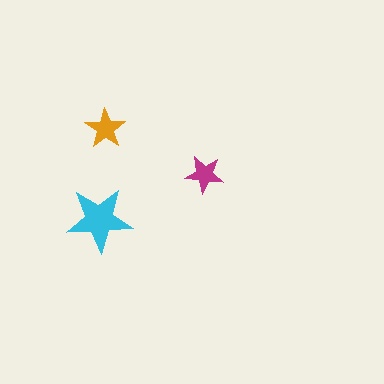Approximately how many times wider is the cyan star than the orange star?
About 1.5 times wider.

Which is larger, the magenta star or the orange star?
The orange one.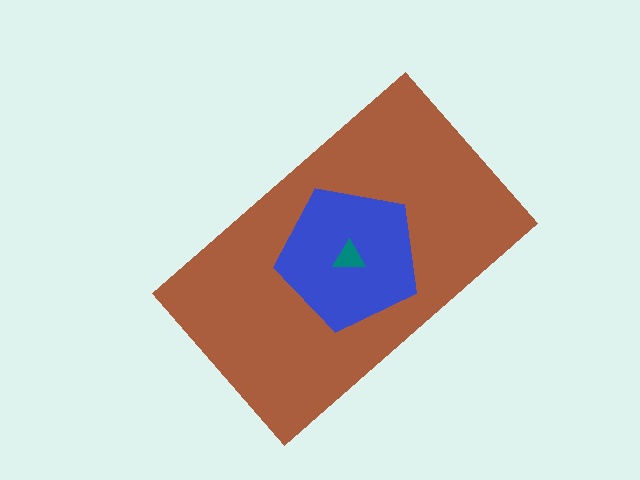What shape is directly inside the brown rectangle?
The blue pentagon.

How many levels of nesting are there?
3.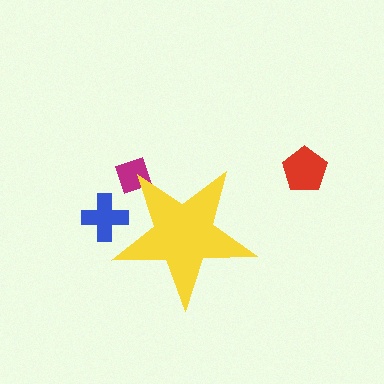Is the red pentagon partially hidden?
No, the red pentagon is fully visible.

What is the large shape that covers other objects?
A yellow star.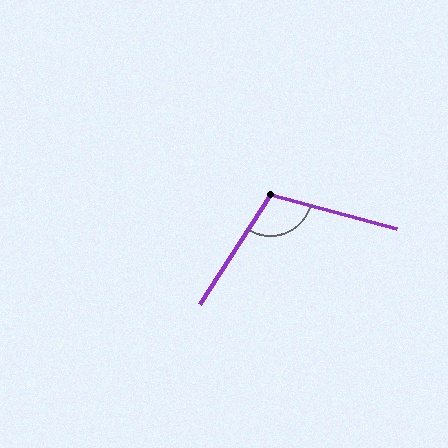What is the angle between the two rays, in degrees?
Approximately 108 degrees.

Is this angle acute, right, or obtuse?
It is obtuse.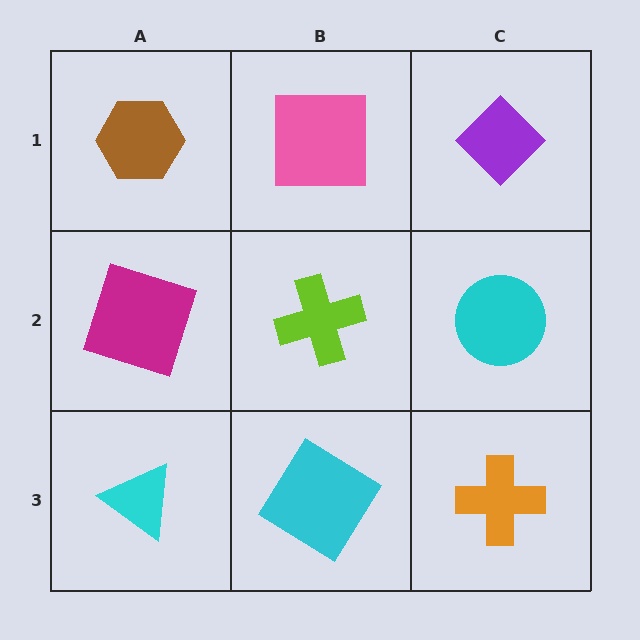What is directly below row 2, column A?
A cyan triangle.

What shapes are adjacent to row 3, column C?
A cyan circle (row 2, column C), a cyan diamond (row 3, column B).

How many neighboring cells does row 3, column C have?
2.